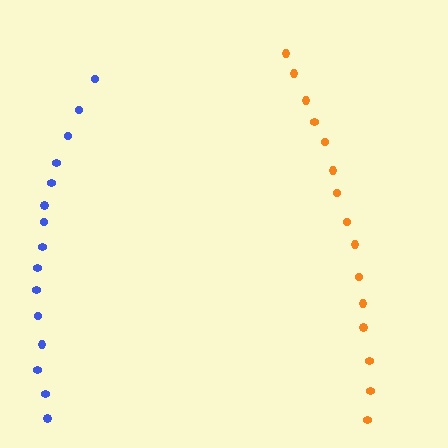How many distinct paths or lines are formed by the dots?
There are 2 distinct paths.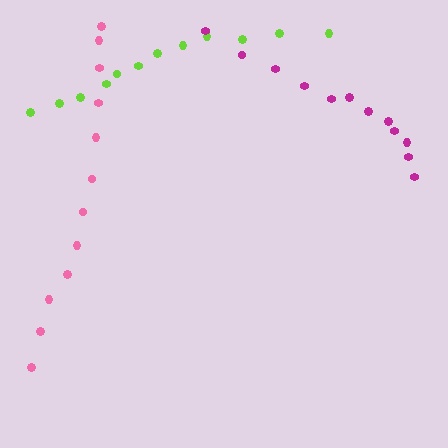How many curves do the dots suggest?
There are 3 distinct paths.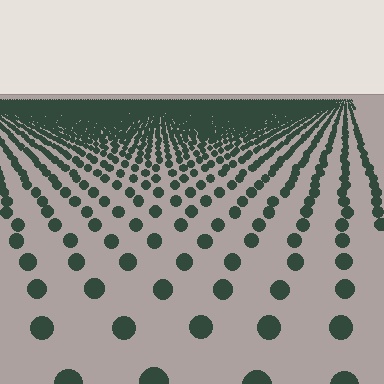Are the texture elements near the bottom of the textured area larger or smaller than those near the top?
Larger. Near the bottom, elements are closer to the viewer and appear at a bigger on-screen size.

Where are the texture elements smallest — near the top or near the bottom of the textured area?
Near the top.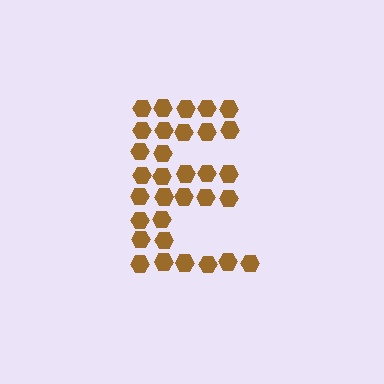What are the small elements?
The small elements are hexagons.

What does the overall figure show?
The overall figure shows the letter E.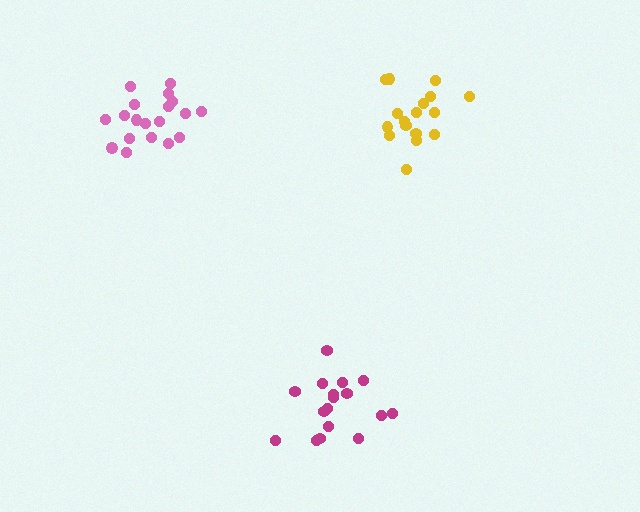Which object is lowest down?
The magenta cluster is bottommost.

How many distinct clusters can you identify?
There are 3 distinct clusters.